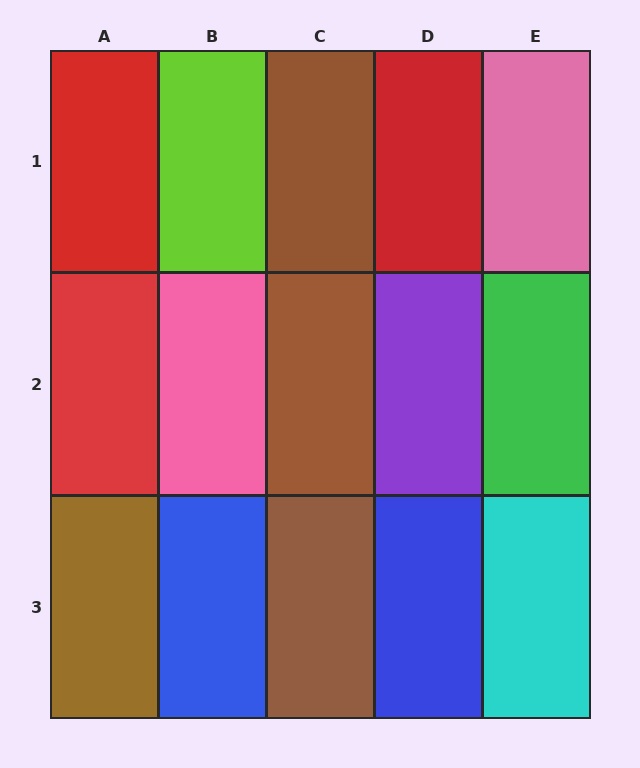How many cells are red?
3 cells are red.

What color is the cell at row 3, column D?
Blue.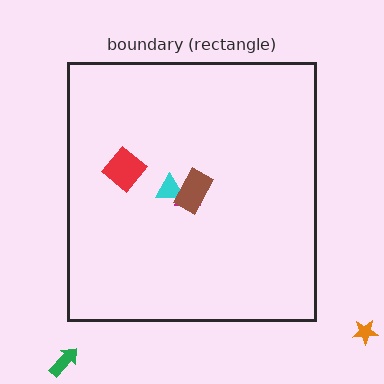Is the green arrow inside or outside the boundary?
Outside.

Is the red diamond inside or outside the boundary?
Inside.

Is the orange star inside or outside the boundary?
Outside.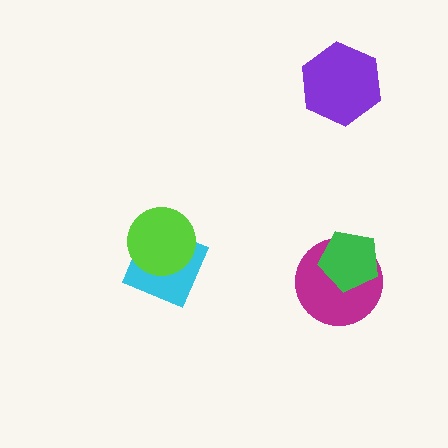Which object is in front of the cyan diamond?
The lime circle is in front of the cyan diamond.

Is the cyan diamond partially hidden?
Yes, it is partially covered by another shape.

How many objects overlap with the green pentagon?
1 object overlaps with the green pentagon.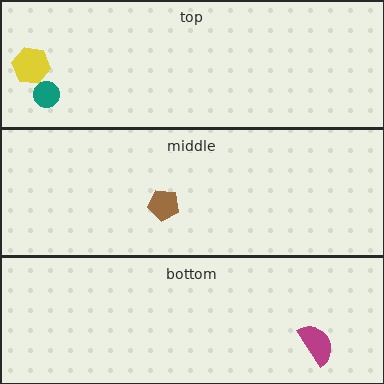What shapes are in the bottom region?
The magenta semicircle.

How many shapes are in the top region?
2.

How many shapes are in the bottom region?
1.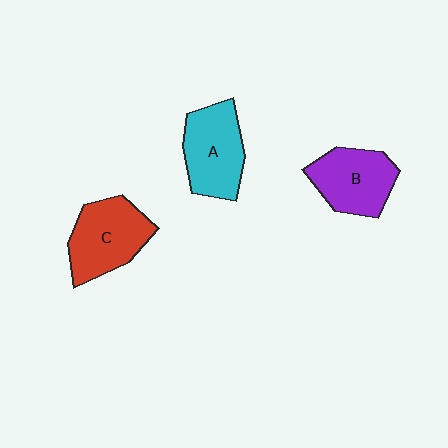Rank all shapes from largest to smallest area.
From largest to smallest: C (red), A (cyan), B (purple).